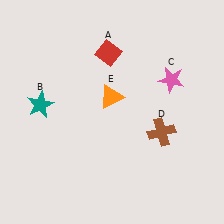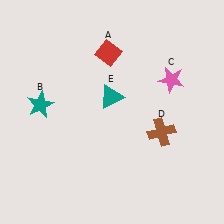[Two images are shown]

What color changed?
The triangle (E) changed from orange in Image 1 to teal in Image 2.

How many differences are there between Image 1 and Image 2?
There is 1 difference between the two images.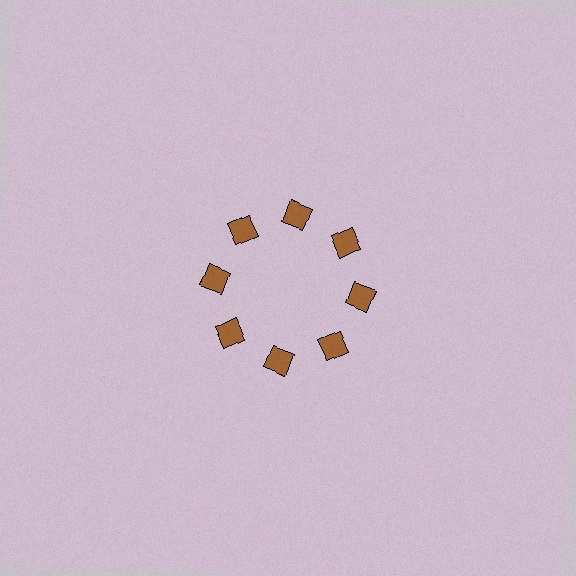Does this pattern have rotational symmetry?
Yes, this pattern has 8-fold rotational symmetry. It looks the same after rotating 45 degrees around the center.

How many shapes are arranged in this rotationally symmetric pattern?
There are 8 shapes, arranged in 8 groups of 1.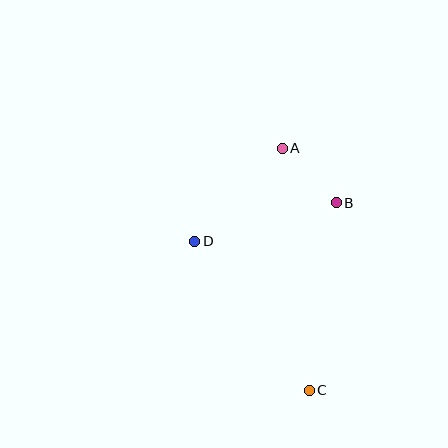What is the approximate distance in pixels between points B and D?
The distance between B and D is approximately 147 pixels.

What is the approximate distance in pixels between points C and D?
The distance between C and D is approximately 188 pixels.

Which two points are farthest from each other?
Points A and C are farthest from each other.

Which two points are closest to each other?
Points A and B are closest to each other.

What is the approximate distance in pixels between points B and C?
The distance between B and C is approximately 189 pixels.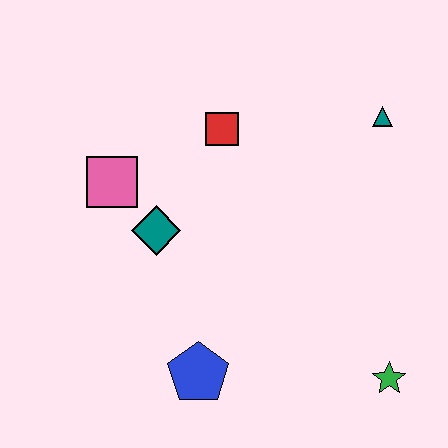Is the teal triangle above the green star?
Yes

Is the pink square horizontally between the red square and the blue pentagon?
No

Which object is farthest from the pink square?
The green star is farthest from the pink square.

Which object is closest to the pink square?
The teal diamond is closest to the pink square.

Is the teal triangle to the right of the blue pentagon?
Yes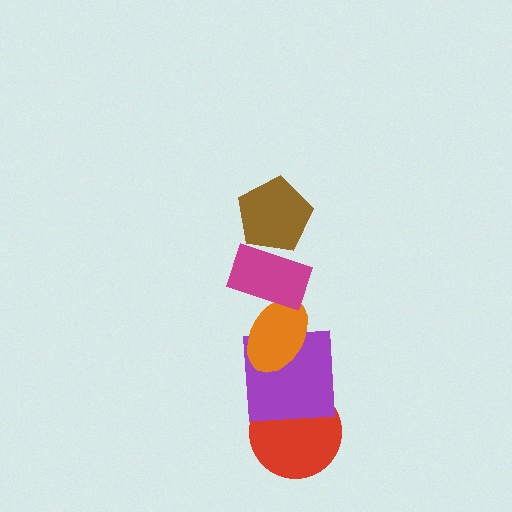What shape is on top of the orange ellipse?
The magenta rectangle is on top of the orange ellipse.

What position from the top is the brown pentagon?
The brown pentagon is 1st from the top.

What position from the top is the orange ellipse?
The orange ellipse is 3rd from the top.